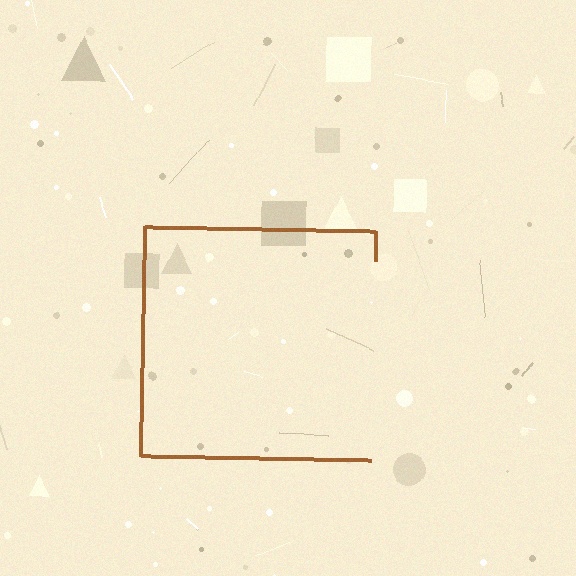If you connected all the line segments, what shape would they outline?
They would outline a square.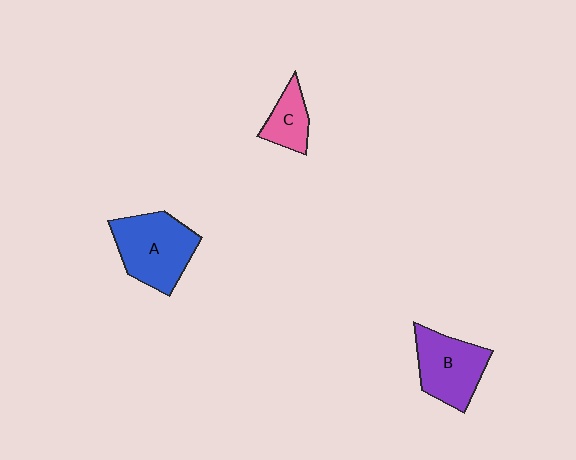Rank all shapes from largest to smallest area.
From largest to smallest: A (blue), B (purple), C (pink).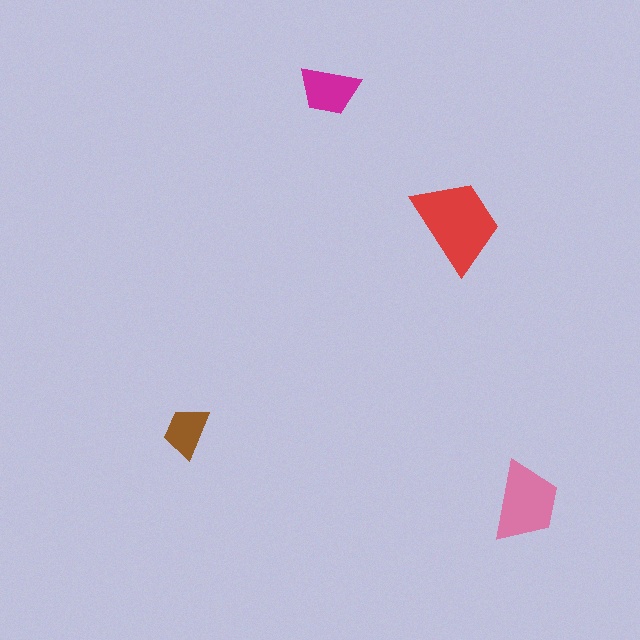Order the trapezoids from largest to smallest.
the red one, the pink one, the magenta one, the brown one.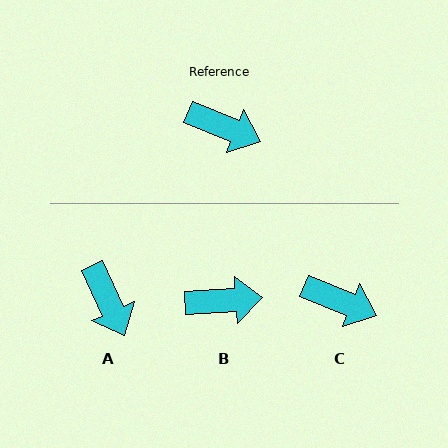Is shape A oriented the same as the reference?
No, it is off by about 44 degrees.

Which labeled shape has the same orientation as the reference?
C.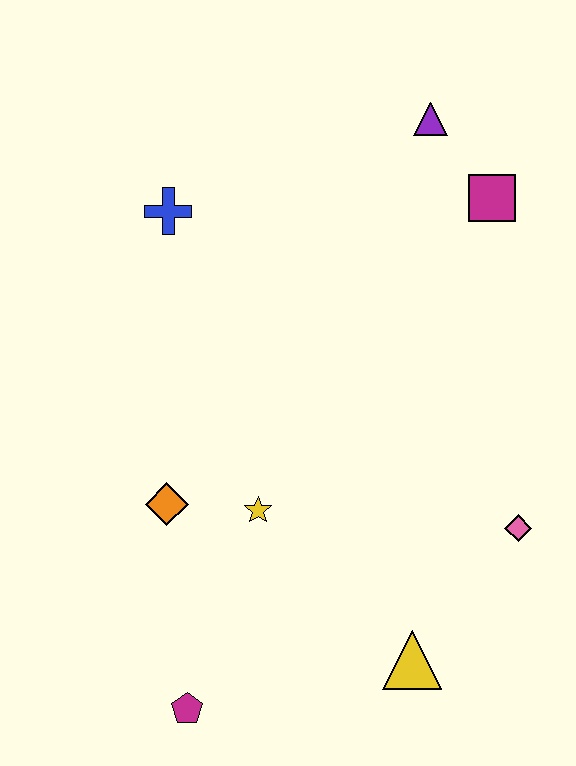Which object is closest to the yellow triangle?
The pink diamond is closest to the yellow triangle.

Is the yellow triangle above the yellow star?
No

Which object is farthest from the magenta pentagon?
The purple triangle is farthest from the magenta pentagon.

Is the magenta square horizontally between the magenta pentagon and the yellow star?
No